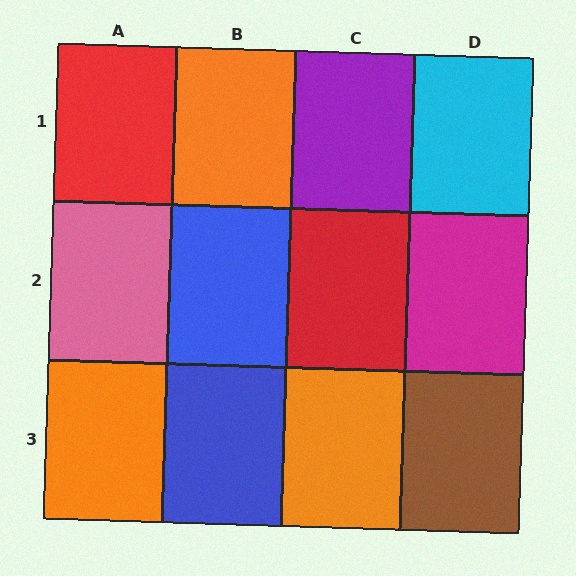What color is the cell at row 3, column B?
Blue.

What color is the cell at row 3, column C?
Orange.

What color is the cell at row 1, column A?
Red.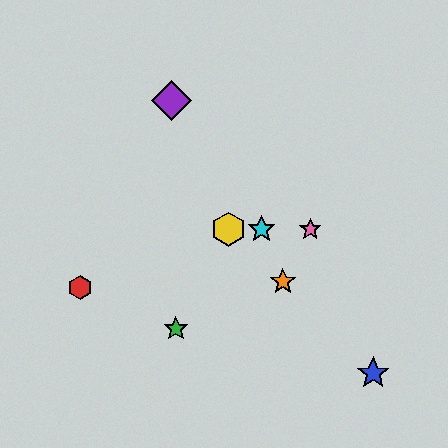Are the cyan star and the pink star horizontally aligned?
Yes, both are at y≈229.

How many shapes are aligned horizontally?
3 shapes (the yellow hexagon, the cyan star, the pink star) are aligned horizontally.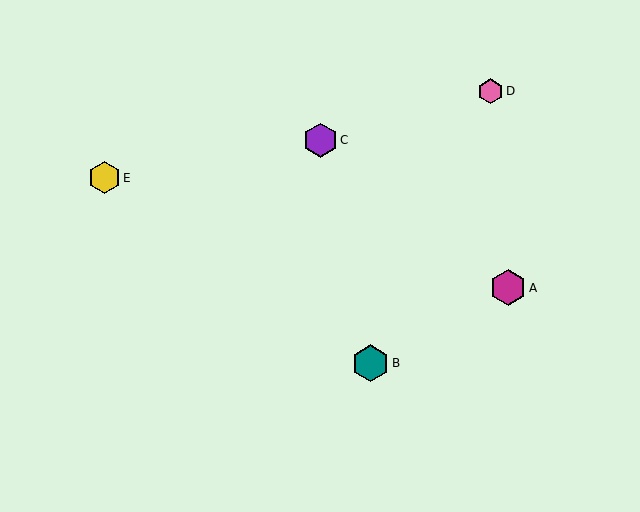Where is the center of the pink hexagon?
The center of the pink hexagon is at (490, 91).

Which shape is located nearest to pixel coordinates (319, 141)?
The purple hexagon (labeled C) at (320, 140) is nearest to that location.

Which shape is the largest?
The teal hexagon (labeled B) is the largest.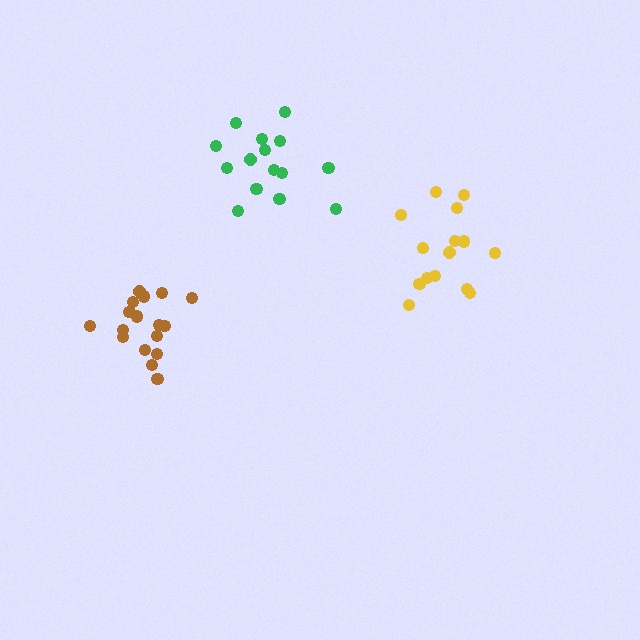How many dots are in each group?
Group 1: 15 dots, Group 2: 17 dots, Group 3: 15 dots (47 total).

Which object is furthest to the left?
The brown cluster is leftmost.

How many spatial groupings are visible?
There are 3 spatial groupings.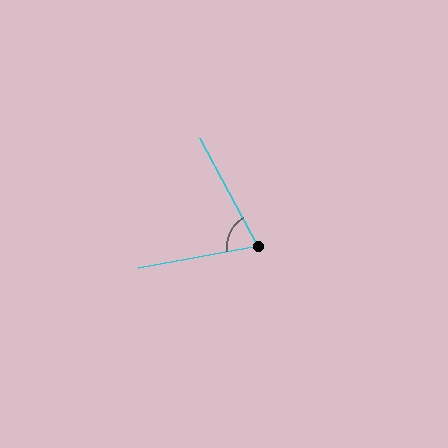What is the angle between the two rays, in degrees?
Approximately 72 degrees.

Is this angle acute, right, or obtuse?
It is acute.